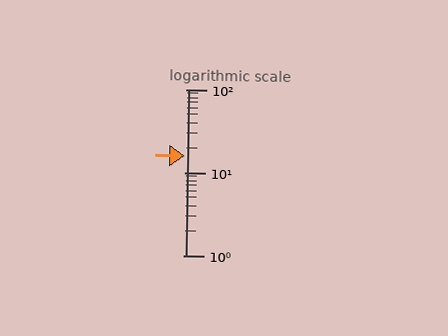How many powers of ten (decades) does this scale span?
The scale spans 2 decades, from 1 to 100.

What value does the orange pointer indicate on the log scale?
The pointer indicates approximately 16.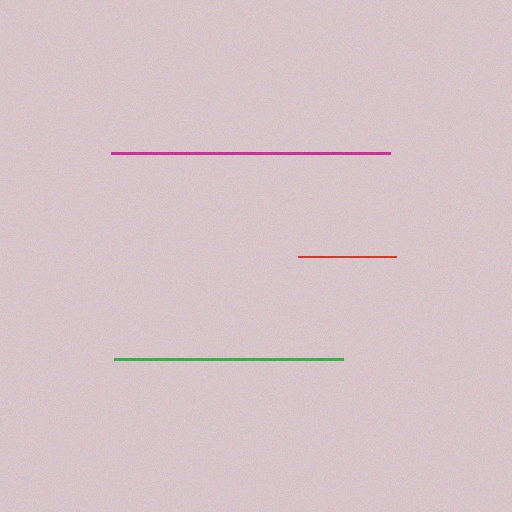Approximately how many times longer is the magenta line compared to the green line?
The magenta line is approximately 1.2 times the length of the green line.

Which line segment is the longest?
The magenta line is the longest at approximately 279 pixels.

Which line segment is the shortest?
The red line is the shortest at approximately 97 pixels.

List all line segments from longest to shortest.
From longest to shortest: magenta, green, red.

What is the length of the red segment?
The red segment is approximately 97 pixels long.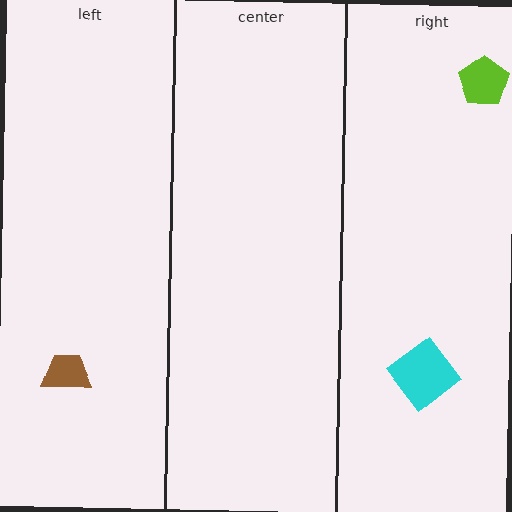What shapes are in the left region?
The brown trapezoid.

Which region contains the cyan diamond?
The right region.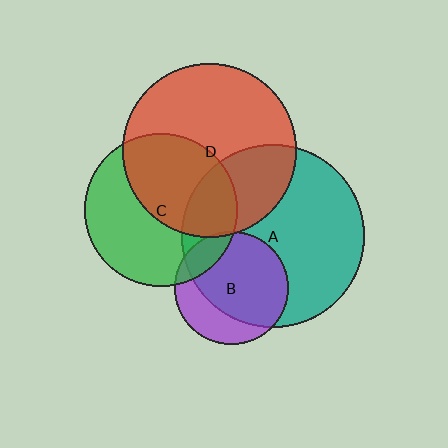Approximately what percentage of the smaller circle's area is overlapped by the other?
Approximately 70%.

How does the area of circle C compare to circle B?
Approximately 1.8 times.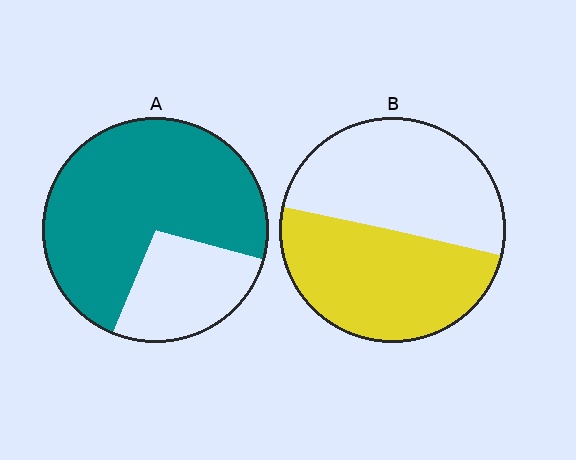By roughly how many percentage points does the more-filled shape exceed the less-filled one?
By roughly 25 percentage points (A over B).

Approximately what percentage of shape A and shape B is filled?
A is approximately 75% and B is approximately 50%.